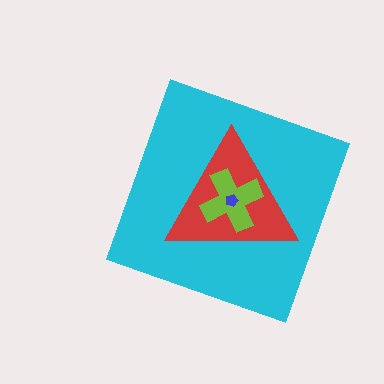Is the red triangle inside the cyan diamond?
Yes.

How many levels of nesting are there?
4.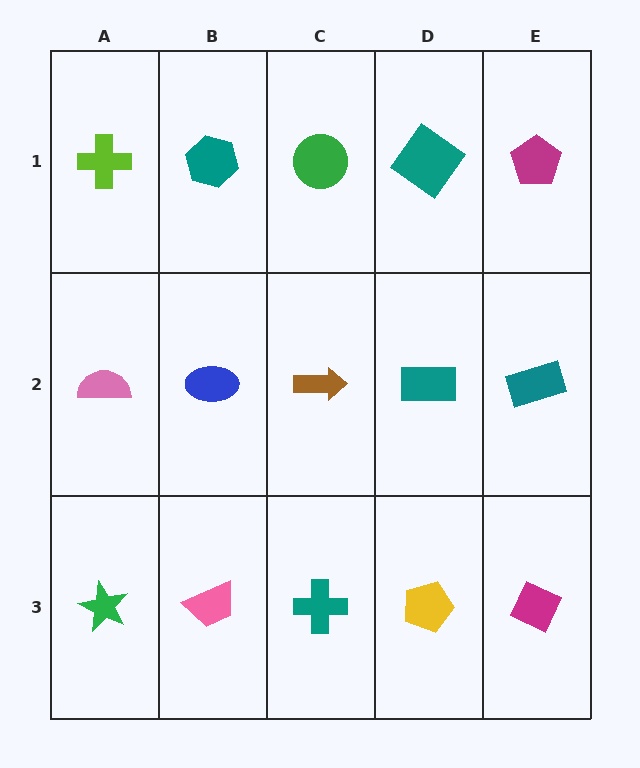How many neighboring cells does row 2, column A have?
3.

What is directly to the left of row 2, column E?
A teal rectangle.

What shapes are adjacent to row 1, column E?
A teal rectangle (row 2, column E), a teal diamond (row 1, column D).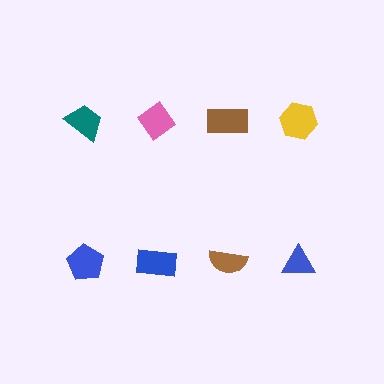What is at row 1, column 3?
A brown rectangle.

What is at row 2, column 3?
A brown semicircle.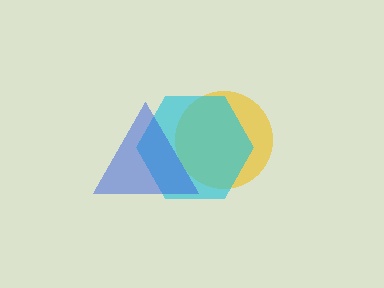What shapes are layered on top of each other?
The layered shapes are: a yellow circle, a cyan hexagon, a blue triangle.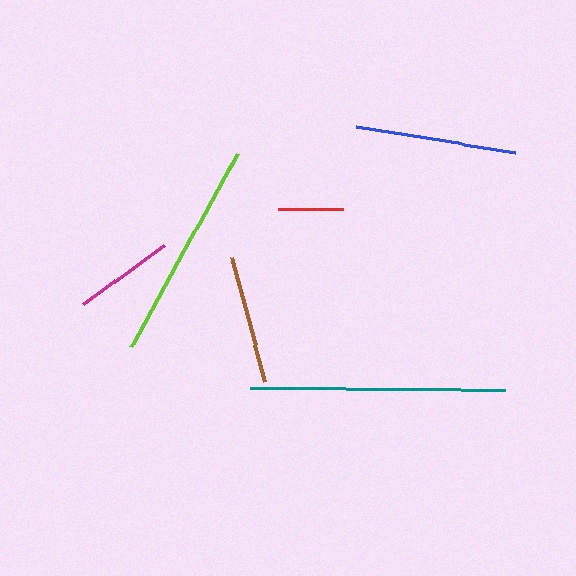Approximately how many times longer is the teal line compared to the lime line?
The teal line is approximately 1.2 times the length of the lime line.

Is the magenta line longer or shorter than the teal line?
The teal line is longer than the magenta line.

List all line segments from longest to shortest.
From longest to shortest: teal, lime, blue, brown, magenta, red.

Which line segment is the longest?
The teal line is the longest at approximately 255 pixels.